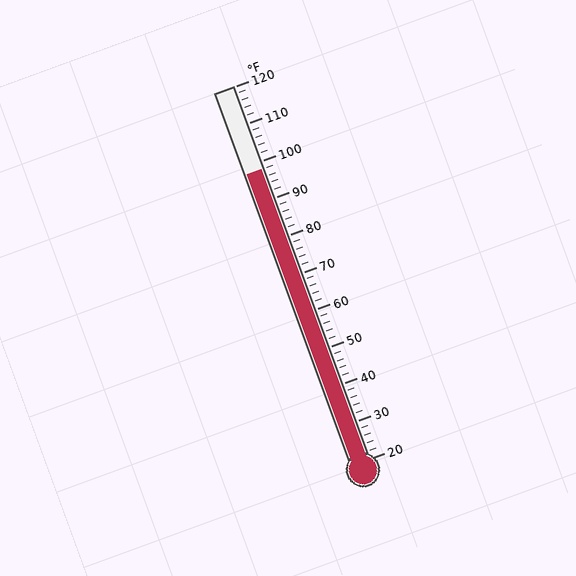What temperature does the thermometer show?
The thermometer shows approximately 98°F.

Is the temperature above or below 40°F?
The temperature is above 40°F.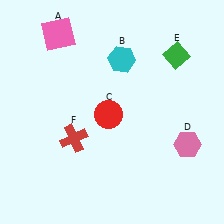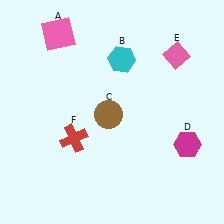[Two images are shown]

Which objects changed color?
C changed from red to brown. D changed from pink to magenta. E changed from green to pink.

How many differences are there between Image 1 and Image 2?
There are 3 differences between the two images.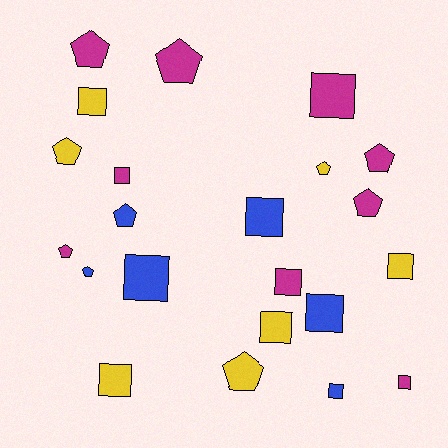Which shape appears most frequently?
Square, with 12 objects.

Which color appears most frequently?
Magenta, with 9 objects.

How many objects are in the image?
There are 22 objects.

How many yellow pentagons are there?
There are 3 yellow pentagons.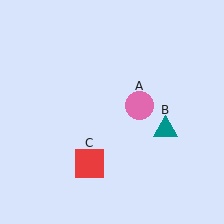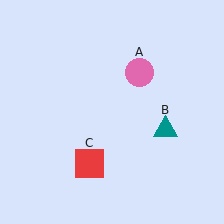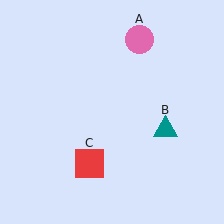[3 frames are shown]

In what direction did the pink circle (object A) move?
The pink circle (object A) moved up.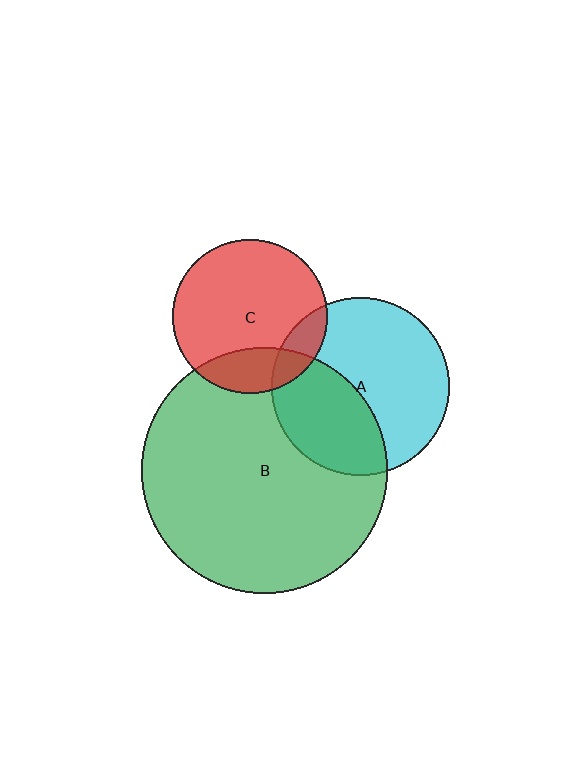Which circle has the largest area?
Circle B (green).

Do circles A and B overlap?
Yes.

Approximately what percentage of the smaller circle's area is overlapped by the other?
Approximately 40%.